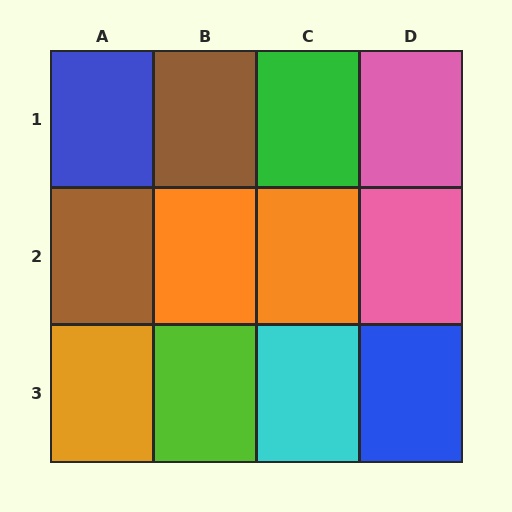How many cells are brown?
2 cells are brown.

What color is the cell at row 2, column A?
Brown.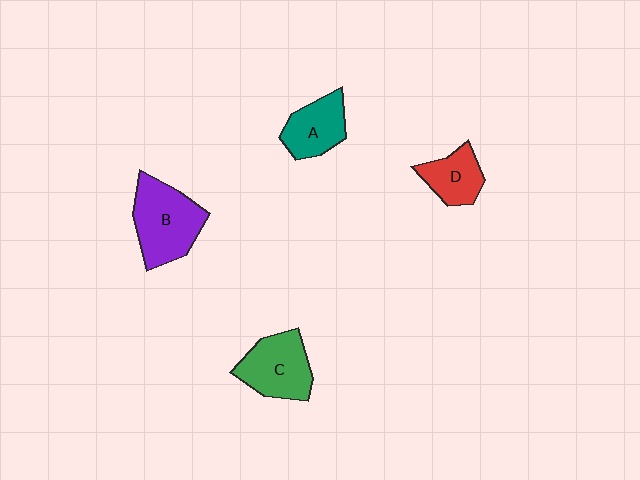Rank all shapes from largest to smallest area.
From largest to smallest: B (purple), C (green), A (teal), D (red).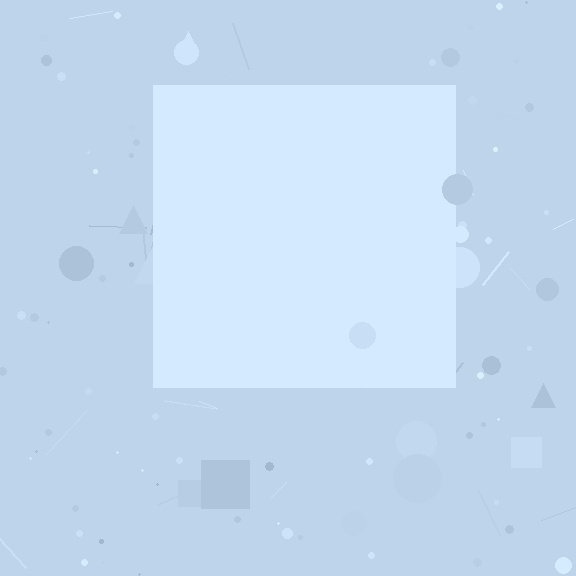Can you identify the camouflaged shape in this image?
The camouflaged shape is a square.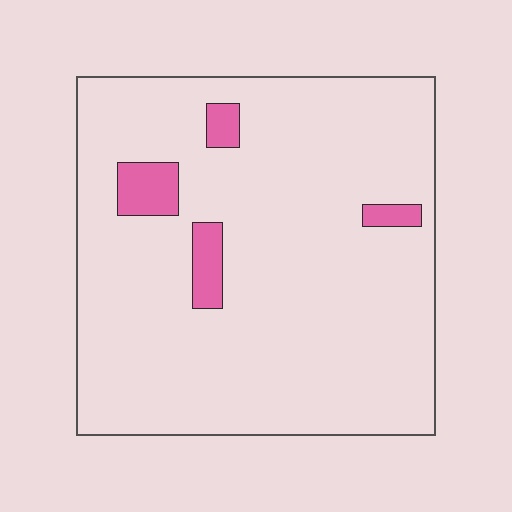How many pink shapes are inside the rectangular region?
4.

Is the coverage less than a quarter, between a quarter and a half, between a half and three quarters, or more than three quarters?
Less than a quarter.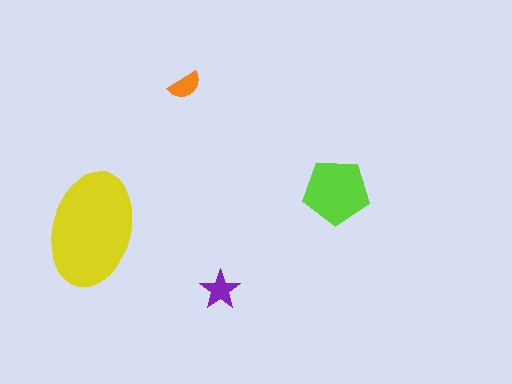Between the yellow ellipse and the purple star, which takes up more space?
The yellow ellipse.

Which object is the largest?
The yellow ellipse.